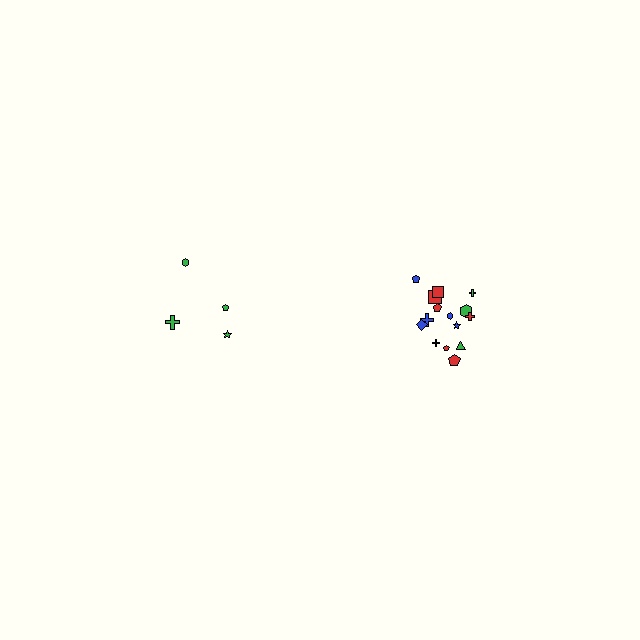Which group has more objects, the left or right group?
The right group.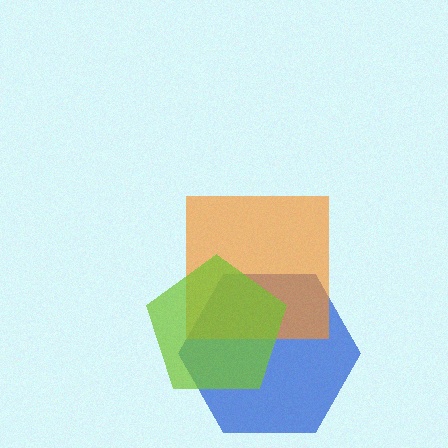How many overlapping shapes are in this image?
There are 3 overlapping shapes in the image.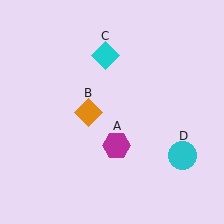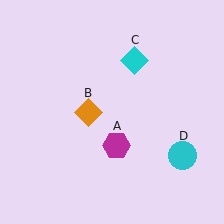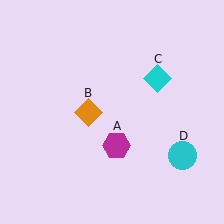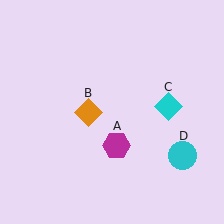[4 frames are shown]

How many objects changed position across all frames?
1 object changed position: cyan diamond (object C).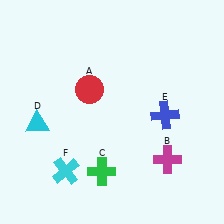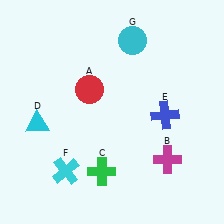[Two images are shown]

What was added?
A cyan circle (G) was added in Image 2.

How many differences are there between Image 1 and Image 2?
There is 1 difference between the two images.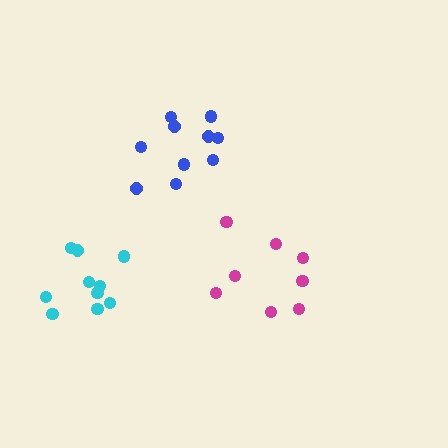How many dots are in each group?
Group 1: 10 dots, Group 2: 10 dots, Group 3: 8 dots (28 total).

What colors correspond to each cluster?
The clusters are colored: blue, cyan, magenta.